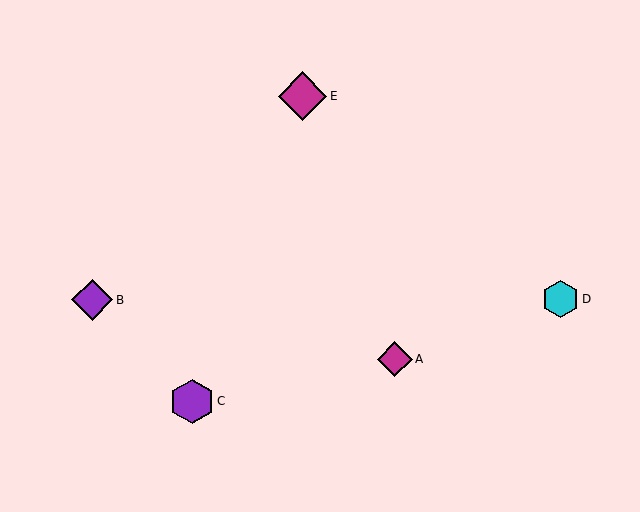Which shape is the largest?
The magenta diamond (labeled E) is the largest.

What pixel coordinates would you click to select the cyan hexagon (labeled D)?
Click at (560, 299) to select the cyan hexagon D.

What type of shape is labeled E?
Shape E is a magenta diamond.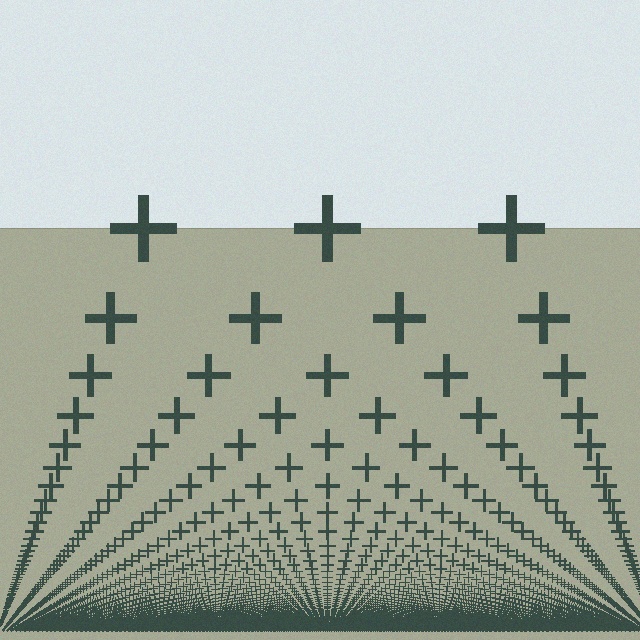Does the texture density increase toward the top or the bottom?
Density increases toward the bottom.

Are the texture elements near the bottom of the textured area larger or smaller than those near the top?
Smaller. The gradient is inverted — elements near the bottom are smaller and denser.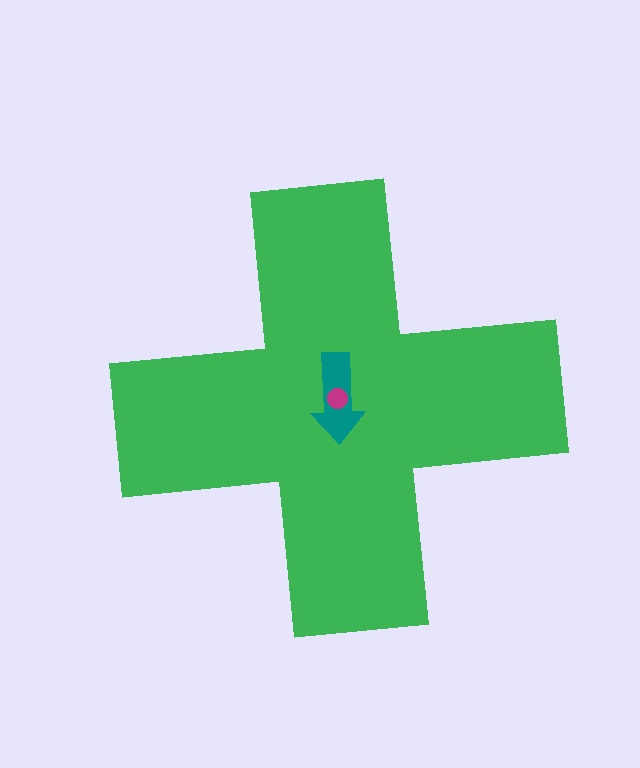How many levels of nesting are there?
3.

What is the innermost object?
The magenta circle.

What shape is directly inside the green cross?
The teal arrow.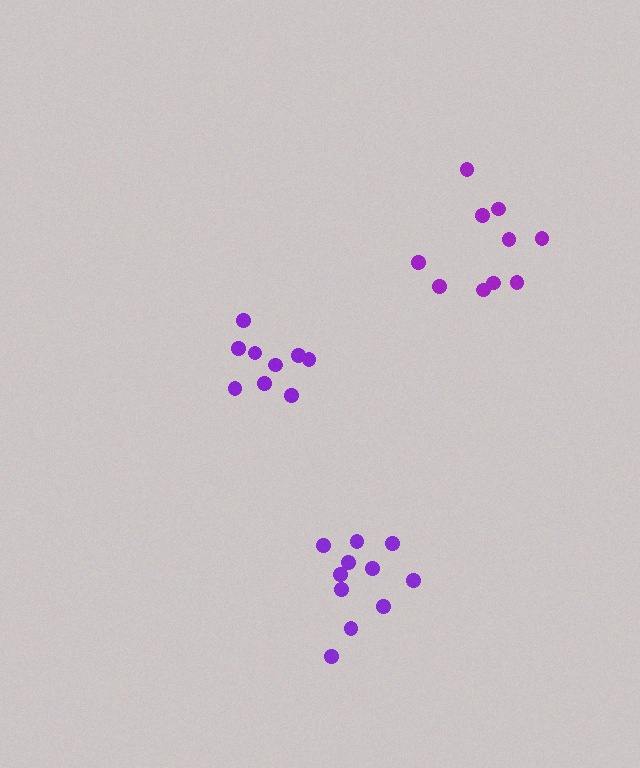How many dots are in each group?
Group 1: 10 dots, Group 2: 11 dots, Group 3: 9 dots (30 total).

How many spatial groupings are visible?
There are 3 spatial groupings.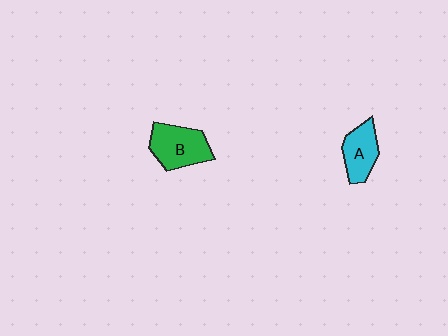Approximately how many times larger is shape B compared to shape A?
Approximately 1.3 times.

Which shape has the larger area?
Shape B (green).